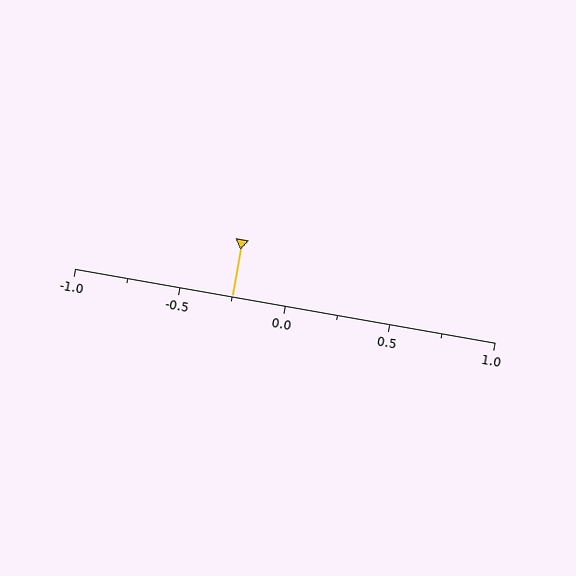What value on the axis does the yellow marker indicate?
The marker indicates approximately -0.25.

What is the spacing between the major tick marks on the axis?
The major ticks are spaced 0.5 apart.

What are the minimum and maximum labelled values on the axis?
The axis runs from -1.0 to 1.0.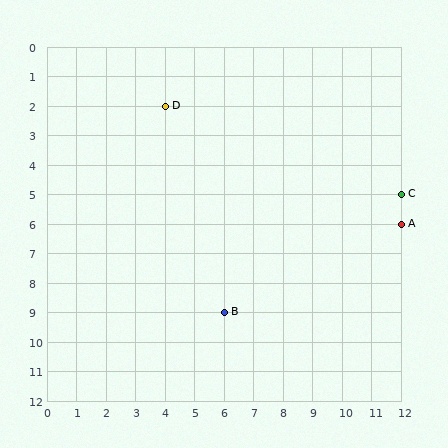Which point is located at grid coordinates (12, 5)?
Point C is at (12, 5).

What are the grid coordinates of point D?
Point D is at grid coordinates (4, 2).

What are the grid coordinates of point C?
Point C is at grid coordinates (12, 5).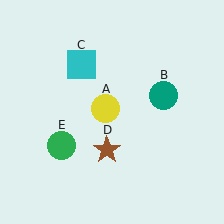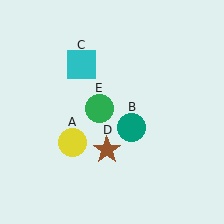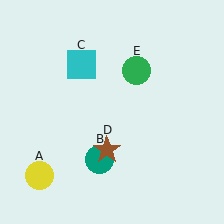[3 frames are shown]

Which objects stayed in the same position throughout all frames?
Cyan square (object C) and brown star (object D) remained stationary.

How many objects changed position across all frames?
3 objects changed position: yellow circle (object A), teal circle (object B), green circle (object E).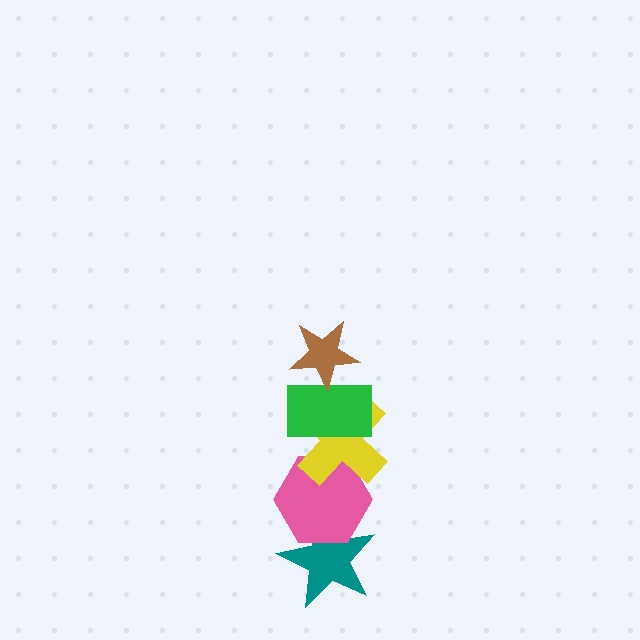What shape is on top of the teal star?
The pink hexagon is on top of the teal star.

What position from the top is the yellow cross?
The yellow cross is 3rd from the top.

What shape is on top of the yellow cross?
The green rectangle is on top of the yellow cross.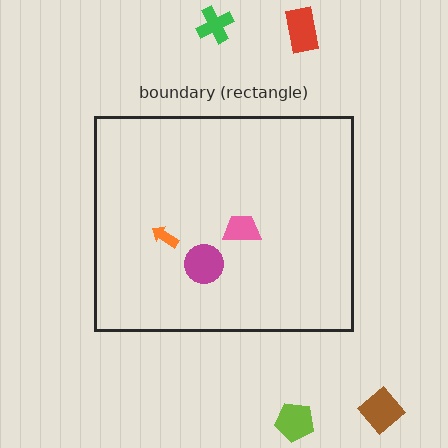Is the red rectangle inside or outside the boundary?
Outside.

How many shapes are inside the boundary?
3 inside, 4 outside.